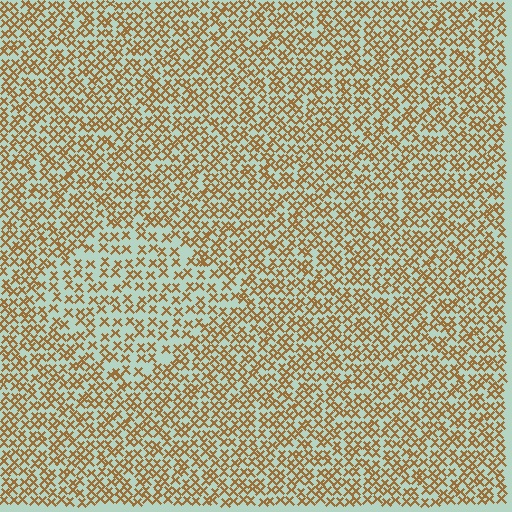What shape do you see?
I see a diamond.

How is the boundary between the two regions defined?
The boundary is defined by a change in element density (approximately 1.6x ratio). All elements are the same color, size, and shape.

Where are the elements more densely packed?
The elements are more densely packed outside the diamond boundary.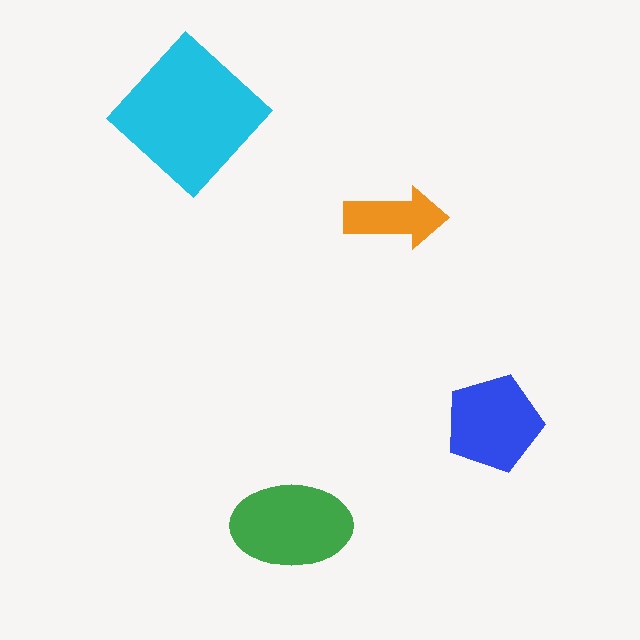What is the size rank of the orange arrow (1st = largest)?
4th.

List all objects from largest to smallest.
The cyan diamond, the green ellipse, the blue pentagon, the orange arrow.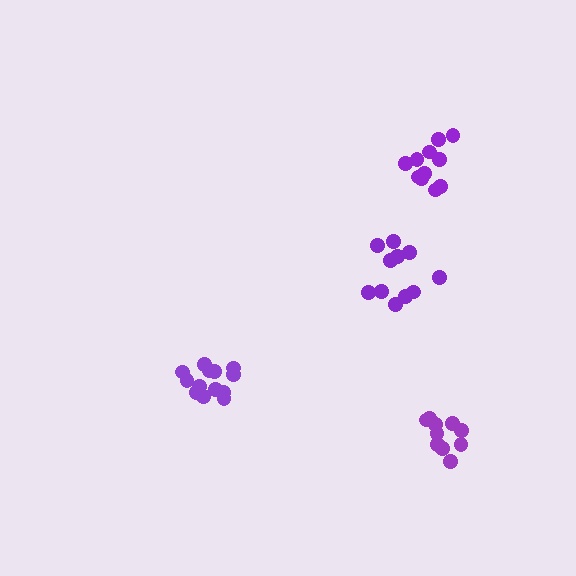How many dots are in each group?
Group 1: 14 dots, Group 2: 10 dots, Group 3: 11 dots, Group 4: 11 dots (46 total).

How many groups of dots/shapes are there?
There are 4 groups.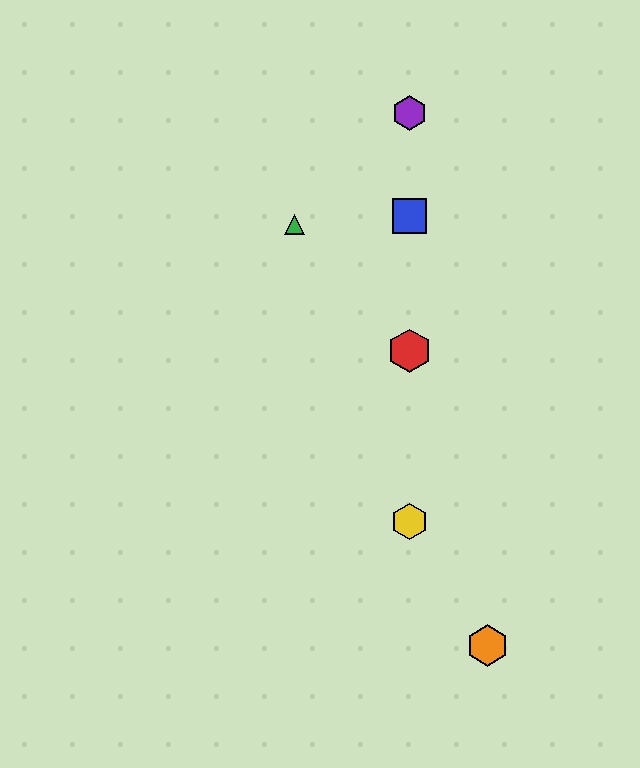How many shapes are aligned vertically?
4 shapes (the red hexagon, the blue square, the yellow hexagon, the purple hexagon) are aligned vertically.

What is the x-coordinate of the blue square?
The blue square is at x≈410.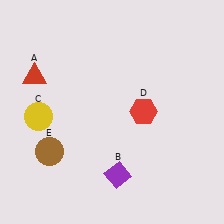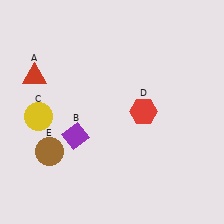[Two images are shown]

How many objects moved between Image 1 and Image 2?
1 object moved between the two images.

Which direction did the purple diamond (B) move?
The purple diamond (B) moved left.